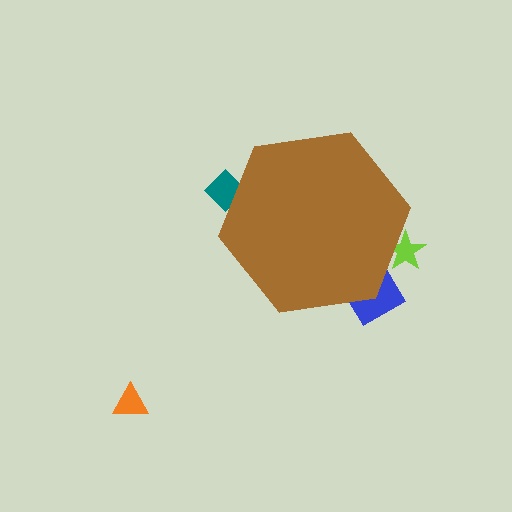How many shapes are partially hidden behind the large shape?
3 shapes are partially hidden.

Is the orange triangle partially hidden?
No, the orange triangle is fully visible.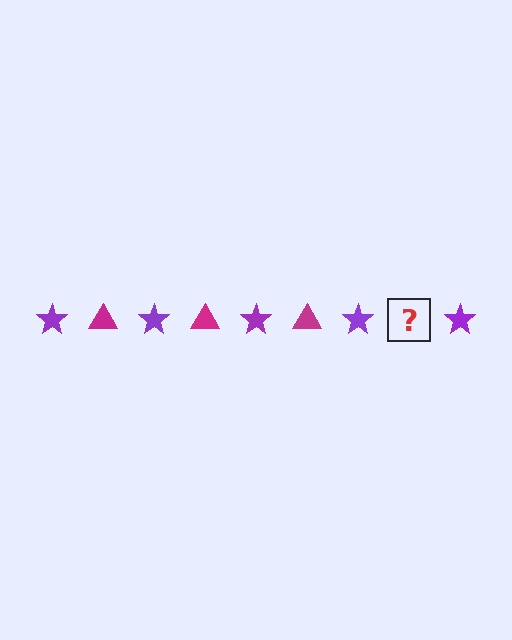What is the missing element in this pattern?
The missing element is a magenta triangle.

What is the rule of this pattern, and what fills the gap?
The rule is that the pattern alternates between purple star and magenta triangle. The gap should be filled with a magenta triangle.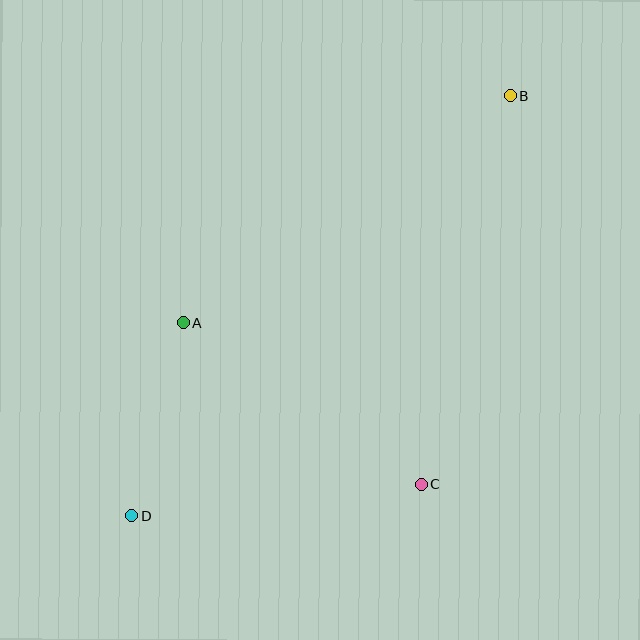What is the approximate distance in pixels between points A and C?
The distance between A and C is approximately 287 pixels.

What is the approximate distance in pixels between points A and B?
The distance between A and B is approximately 398 pixels.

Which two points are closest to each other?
Points A and D are closest to each other.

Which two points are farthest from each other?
Points B and D are farthest from each other.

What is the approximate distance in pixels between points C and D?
The distance between C and D is approximately 291 pixels.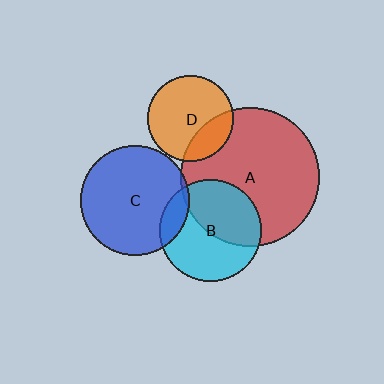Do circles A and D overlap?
Yes.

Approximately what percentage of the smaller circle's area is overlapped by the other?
Approximately 25%.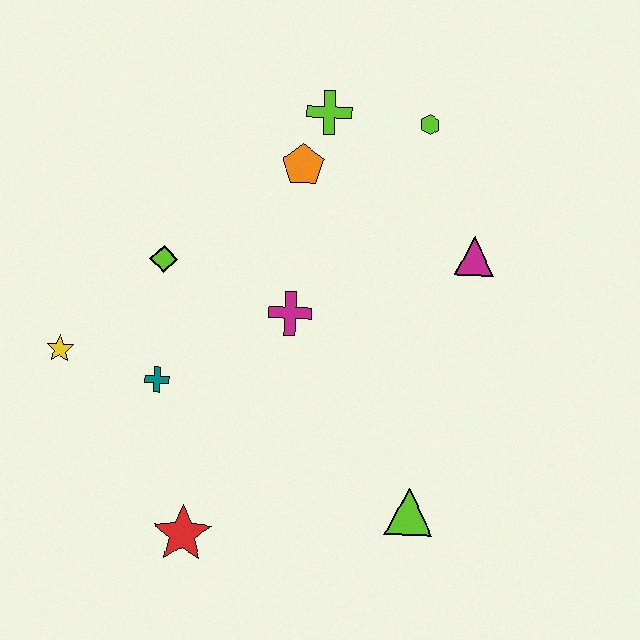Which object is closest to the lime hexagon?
The lime cross is closest to the lime hexagon.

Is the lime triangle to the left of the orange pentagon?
No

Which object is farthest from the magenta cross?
The red star is farthest from the magenta cross.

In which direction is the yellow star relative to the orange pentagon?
The yellow star is to the left of the orange pentagon.